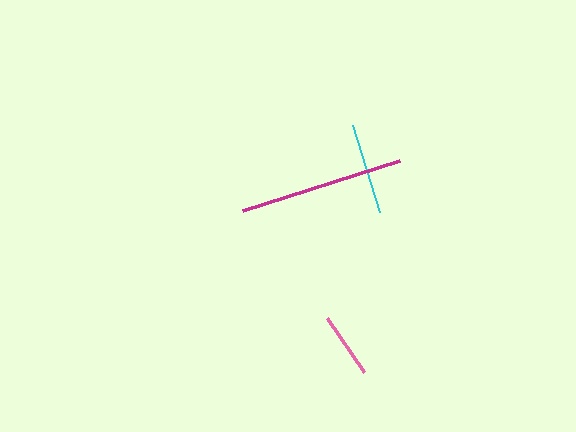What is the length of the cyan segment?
The cyan segment is approximately 92 pixels long.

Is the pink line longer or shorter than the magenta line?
The magenta line is longer than the pink line.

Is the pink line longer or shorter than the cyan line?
The cyan line is longer than the pink line.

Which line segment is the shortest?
The pink line is the shortest at approximately 66 pixels.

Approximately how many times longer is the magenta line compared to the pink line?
The magenta line is approximately 2.5 times the length of the pink line.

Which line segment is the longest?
The magenta line is the longest at approximately 165 pixels.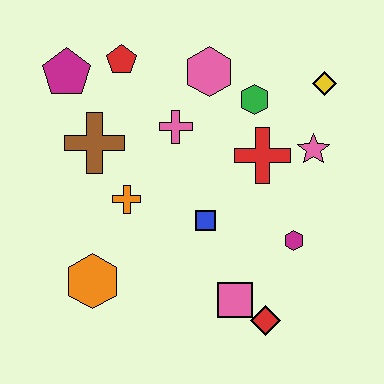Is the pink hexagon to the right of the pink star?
No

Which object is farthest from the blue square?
The magenta pentagon is farthest from the blue square.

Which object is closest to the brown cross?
The orange cross is closest to the brown cross.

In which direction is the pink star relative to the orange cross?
The pink star is to the right of the orange cross.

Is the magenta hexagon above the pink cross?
No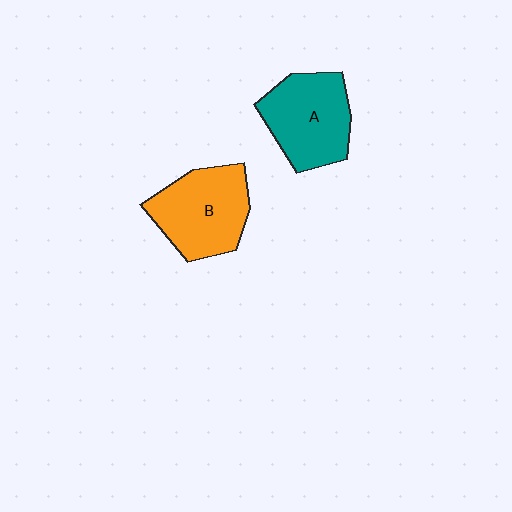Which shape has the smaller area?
Shape A (teal).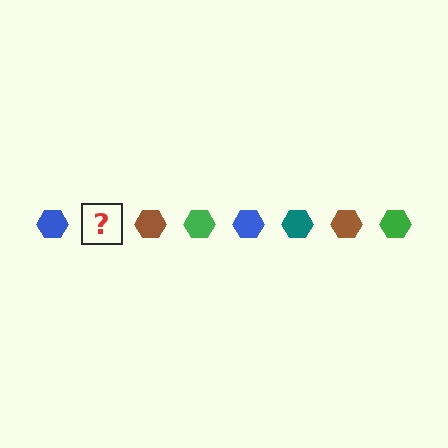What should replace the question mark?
The question mark should be replaced with a teal hexagon.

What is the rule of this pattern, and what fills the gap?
The rule is that the pattern cycles through blue, teal, brown, green hexagons. The gap should be filled with a teal hexagon.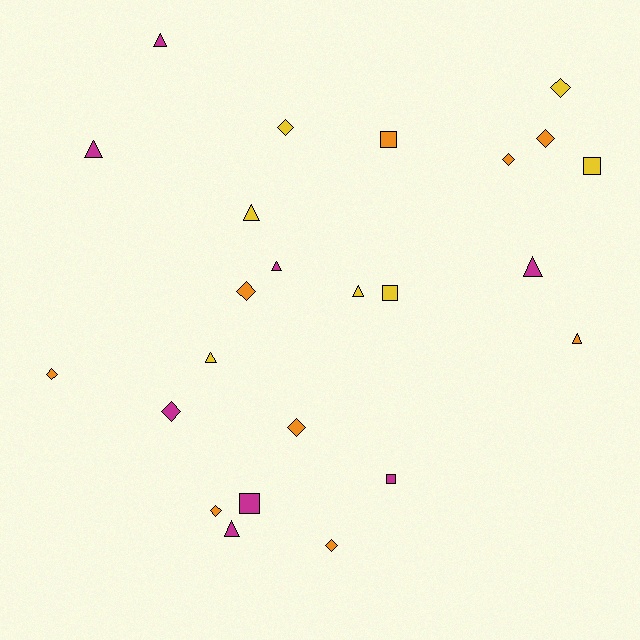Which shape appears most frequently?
Diamond, with 10 objects.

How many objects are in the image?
There are 24 objects.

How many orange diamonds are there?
There are 7 orange diamonds.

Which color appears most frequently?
Orange, with 9 objects.